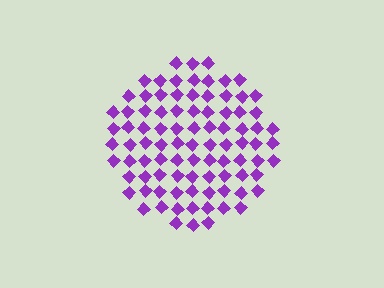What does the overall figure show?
The overall figure shows a circle.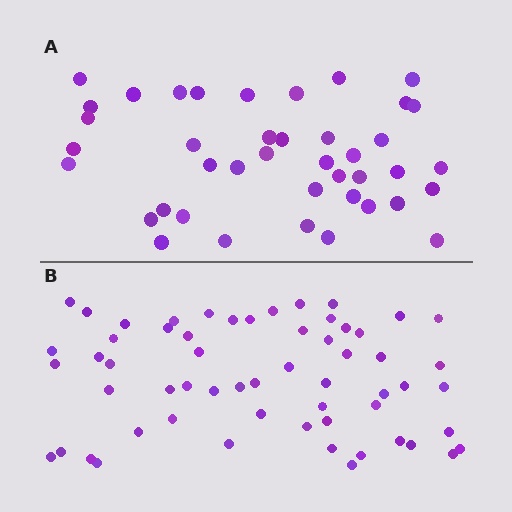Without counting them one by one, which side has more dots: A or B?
Region B (the bottom region) has more dots.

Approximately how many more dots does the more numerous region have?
Region B has approximately 20 more dots than region A.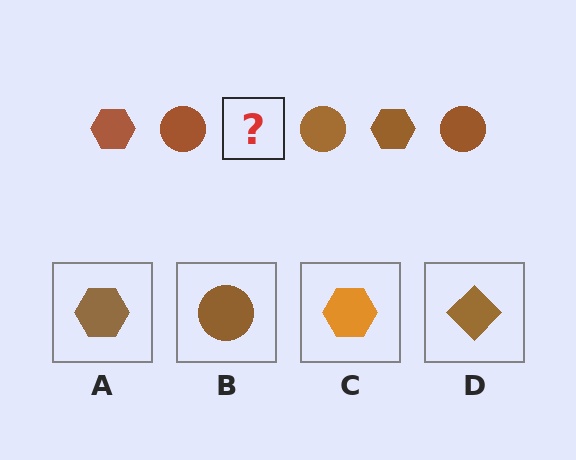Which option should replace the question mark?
Option A.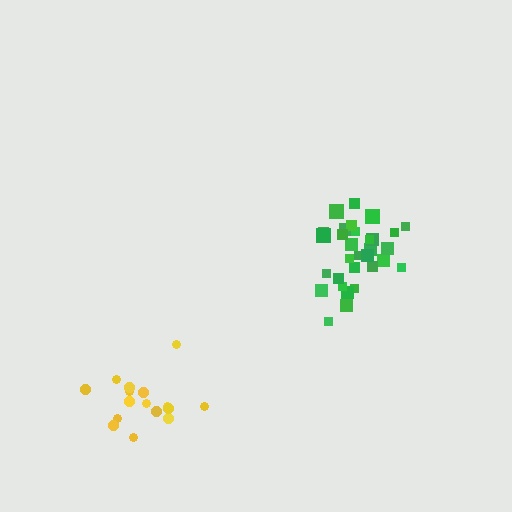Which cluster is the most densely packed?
Green.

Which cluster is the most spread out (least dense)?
Yellow.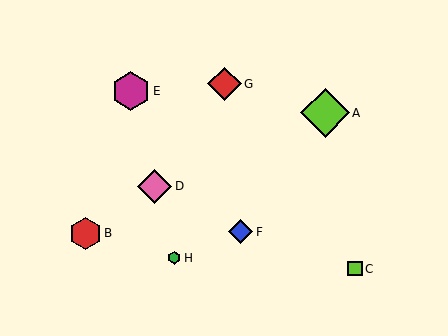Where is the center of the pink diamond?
The center of the pink diamond is at (155, 186).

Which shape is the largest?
The lime diamond (labeled A) is the largest.